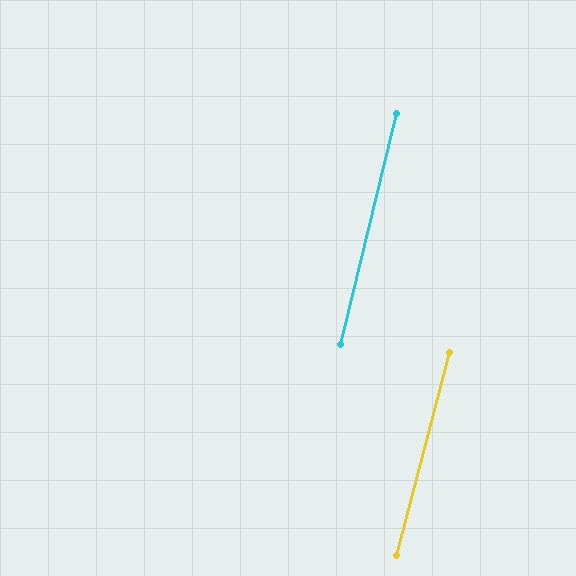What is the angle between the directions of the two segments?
Approximately 1 degree.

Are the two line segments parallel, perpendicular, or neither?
Parallel — their directions differ by only 1.1°.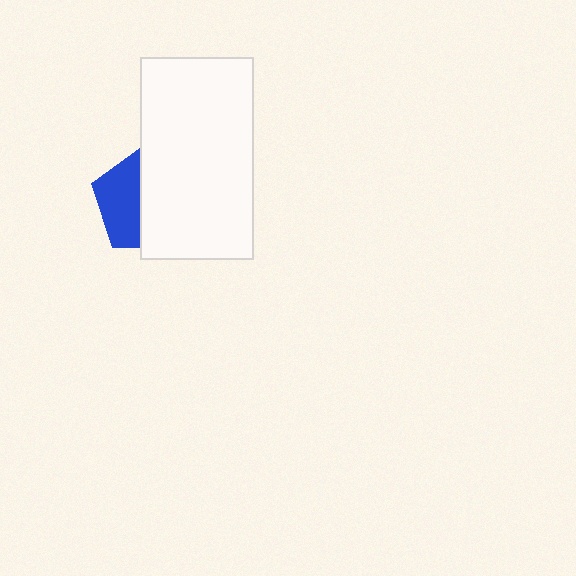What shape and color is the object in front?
The object in front is a white rectangle.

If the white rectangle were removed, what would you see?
You would see the complete blue pentagon.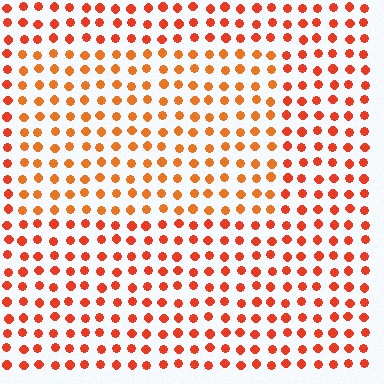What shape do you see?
I see a rectangle.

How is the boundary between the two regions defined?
The boundary is defined purely by a slight shift in hue (about 18 degrees). Spacing, size, and orientation are identical on both sides.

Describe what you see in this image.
The image is filled with small red elements in a uniform arrangement. A rectangle-shaped region is visible where the elements are tinted to a slightly different hue, forming a subtle color boundary.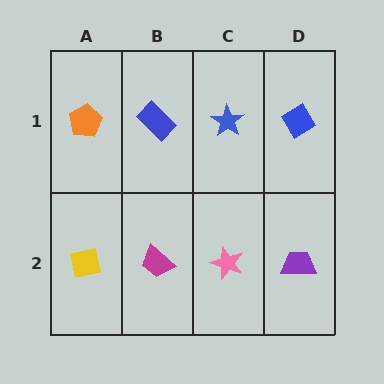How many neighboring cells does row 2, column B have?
3.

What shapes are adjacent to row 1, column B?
A magenta trapezoid (row 2, column B), an orange pentagon (row 1, column A), a blue star (row 1, column C).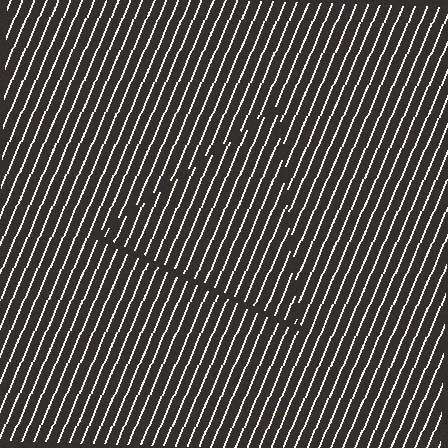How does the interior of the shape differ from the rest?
The interior of the shape contains the same grating, shifted by half a period — the contour is defined by the phase discontinuity where line-ends from the inner and outer gratings abut.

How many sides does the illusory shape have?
3 sides — the line-ends trace a triangle.